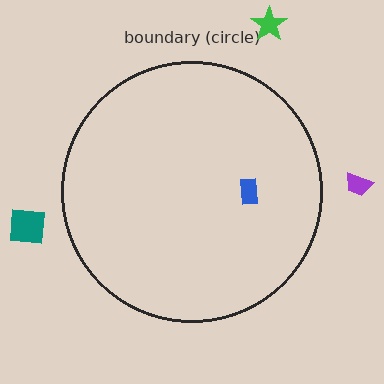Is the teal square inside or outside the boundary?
Outside.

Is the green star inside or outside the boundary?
Outside.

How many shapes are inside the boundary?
1 inside, 3 outside.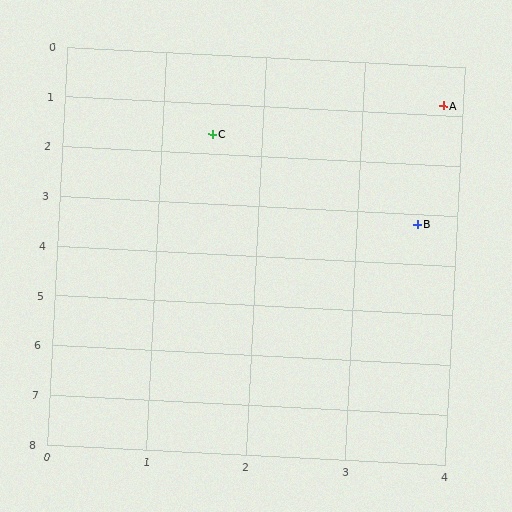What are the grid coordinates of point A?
Point A is at approximately (3.8, 0.8).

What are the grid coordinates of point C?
Point C is at approximately (1.5, 1.6).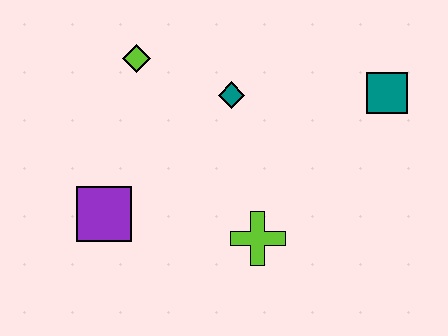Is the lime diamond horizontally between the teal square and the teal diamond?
No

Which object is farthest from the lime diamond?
The teal square is farthest from the lime diamond.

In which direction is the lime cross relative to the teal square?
The lime cross is below the teal square.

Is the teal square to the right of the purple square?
Yes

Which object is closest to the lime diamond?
The teal diamond is closest to the lime diamond.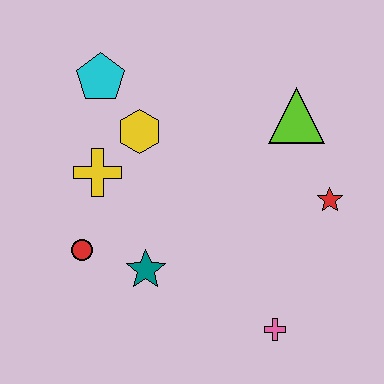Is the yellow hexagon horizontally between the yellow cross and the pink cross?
Yes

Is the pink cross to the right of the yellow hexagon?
Yes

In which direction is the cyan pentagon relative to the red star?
The cyan pentagon is to the left of the red star.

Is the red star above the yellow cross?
No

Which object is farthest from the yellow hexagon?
The pink cross is farthest from the yellow hexagon.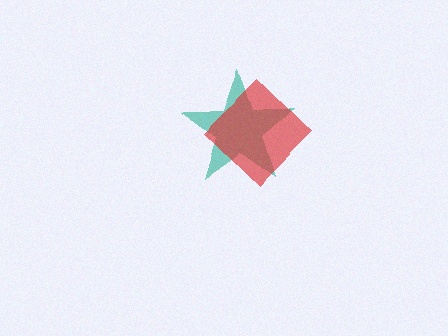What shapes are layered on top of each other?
The layered shapes are: a teal star, a red diamond.